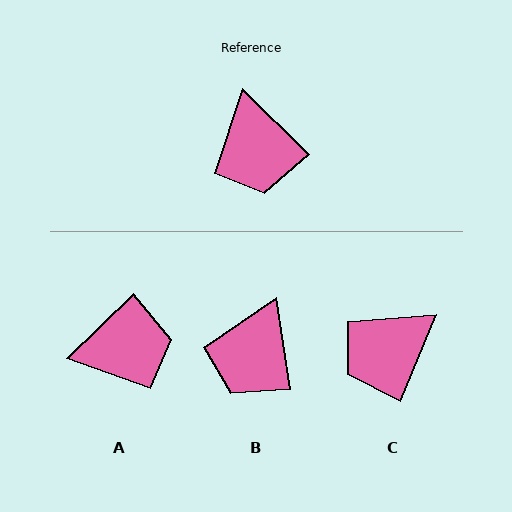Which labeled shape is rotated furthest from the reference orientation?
A, about 89 degrees away.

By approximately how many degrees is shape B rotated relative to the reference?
Approximately 37 degrees clockwise.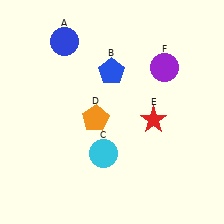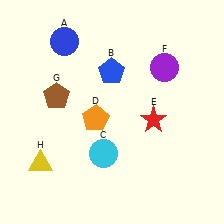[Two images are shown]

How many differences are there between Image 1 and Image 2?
There are 2 differences between the two images.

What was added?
A brown pentagon (G), a yellow triangle (H) were added in Image 2.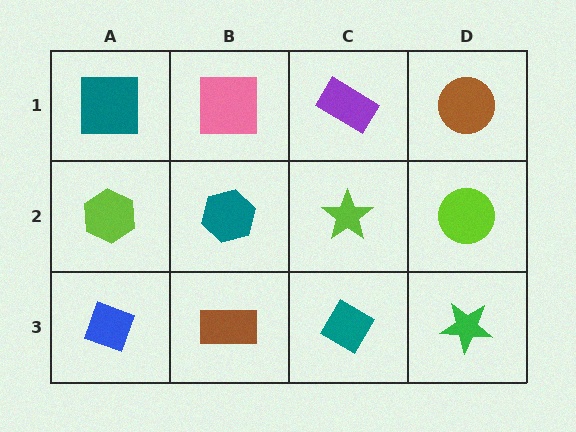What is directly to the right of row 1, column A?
A pink square.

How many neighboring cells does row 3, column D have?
2.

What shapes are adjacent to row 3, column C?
A lime star (row 2, column C), a brown rectangle (row 3, column B), a green star (row 3, column D).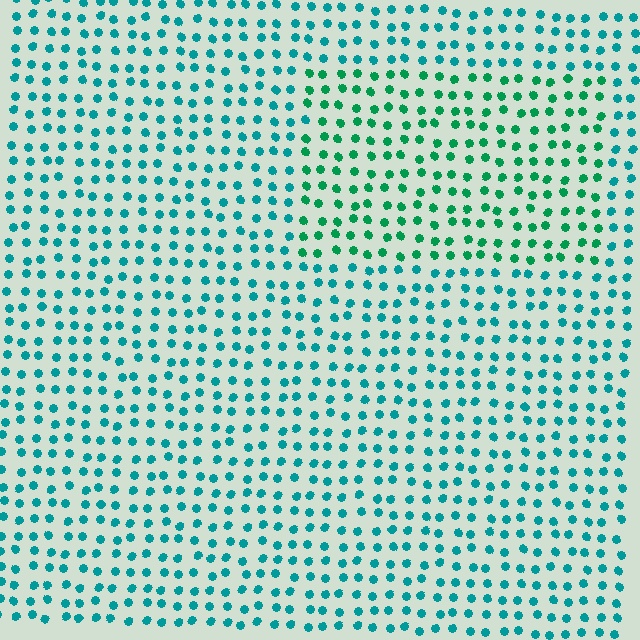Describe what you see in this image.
The image is filled with small teal elements in a uniform arrangement. A rectangle-shaped region is visible where the elements are tinted to a slightly different hue, forming a subtle color boundary.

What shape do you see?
I see a rectangle.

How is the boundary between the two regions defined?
The boundary is defined purely by a slight shift in hue (about 30 degrees). Spacing, size, and orientation are identical on both sides.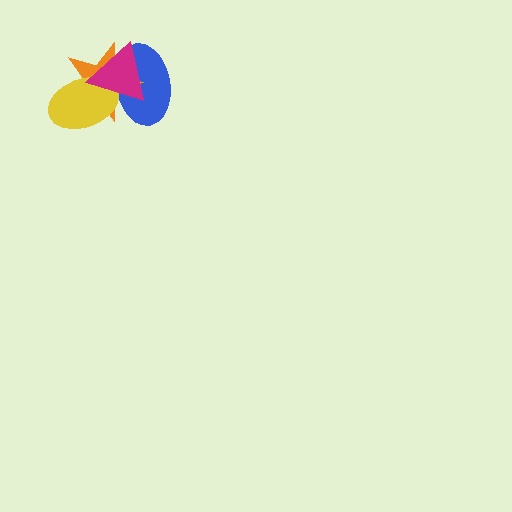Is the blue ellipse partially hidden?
Yes, it is partially covered by another shape.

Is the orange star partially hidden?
Yes, it is partially covered by another shape.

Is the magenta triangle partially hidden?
No, no other shape covers it.